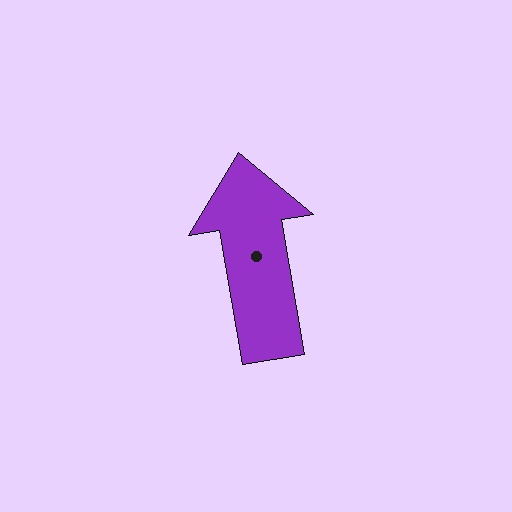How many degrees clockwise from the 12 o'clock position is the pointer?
Approximately 351 degrees.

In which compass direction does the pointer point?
North.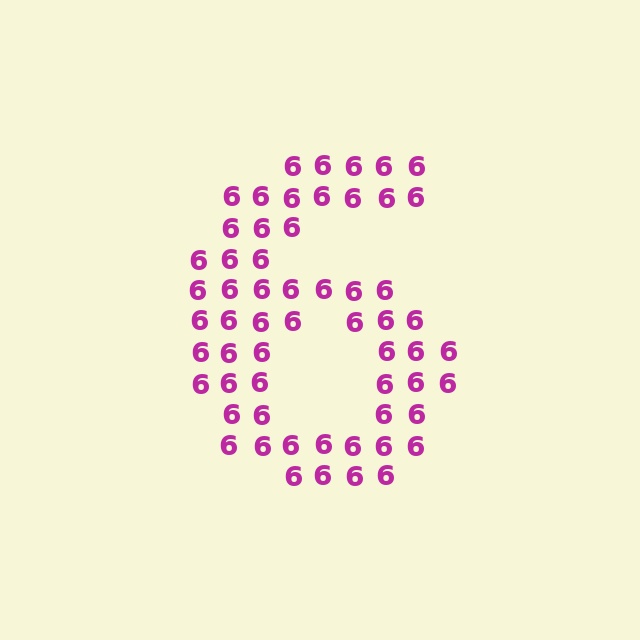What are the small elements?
The small elements are digit 6's.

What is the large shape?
The large shape is the digit 6.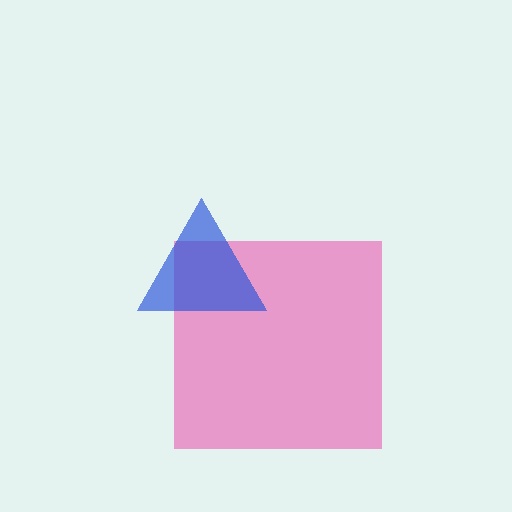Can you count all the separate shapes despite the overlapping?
Yes, there are 2 separate shapes.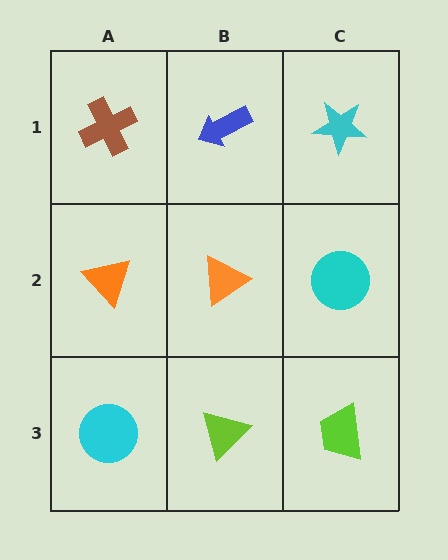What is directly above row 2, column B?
A blue arrow.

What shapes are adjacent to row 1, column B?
An orange triangle (row 2, column B), a brown cross (row 1, column A), a cyan star (row 1, column C).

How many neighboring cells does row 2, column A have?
3.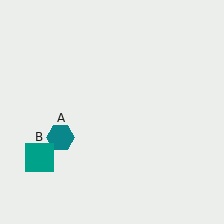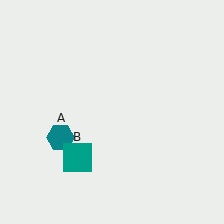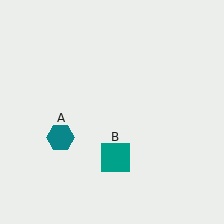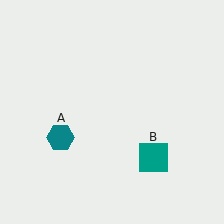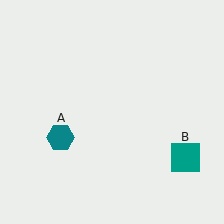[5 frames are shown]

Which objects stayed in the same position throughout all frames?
Teal hexagon (object A) remained stationary.